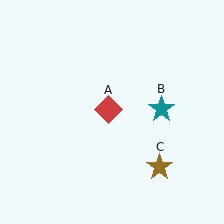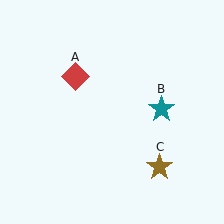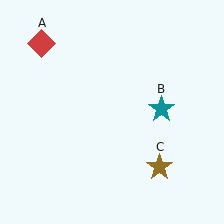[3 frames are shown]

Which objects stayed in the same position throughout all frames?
Teal star (object B) and brown star (object C) remained stationary.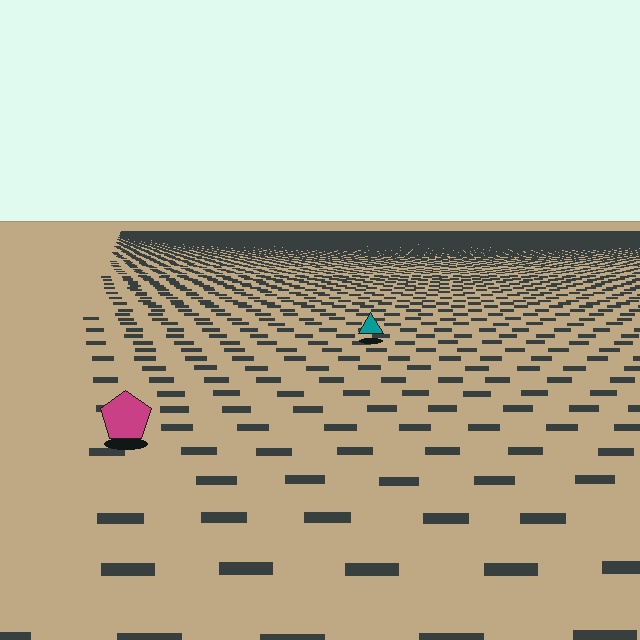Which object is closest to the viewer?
The magenta pentagon is closest. The texture marks near it are larger and more spread out.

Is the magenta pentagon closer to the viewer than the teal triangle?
Yes. The magenta pentagon is closer — you can tell from the texture gradient: the ground texture is coarser near it.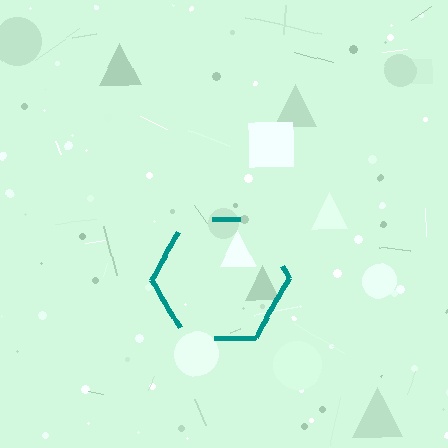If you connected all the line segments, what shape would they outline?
They would outline a hexagon.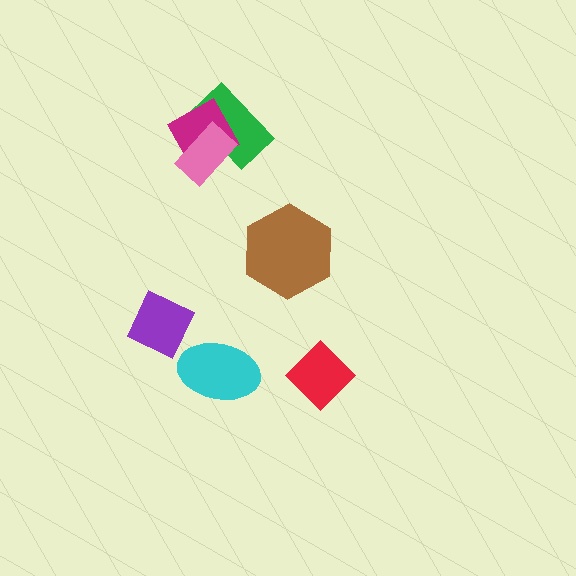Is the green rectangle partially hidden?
Yes, it is partially covered by another shape.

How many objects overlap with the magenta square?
2 objects overlap with the magenta square.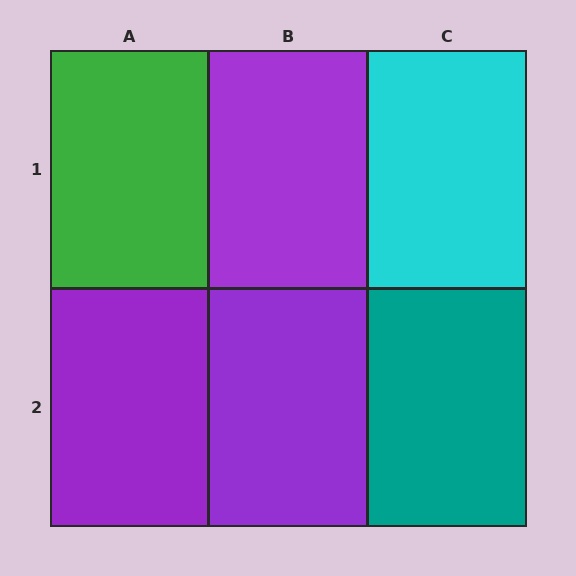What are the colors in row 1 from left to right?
Green, purple, cyan.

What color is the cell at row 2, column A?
Purple.